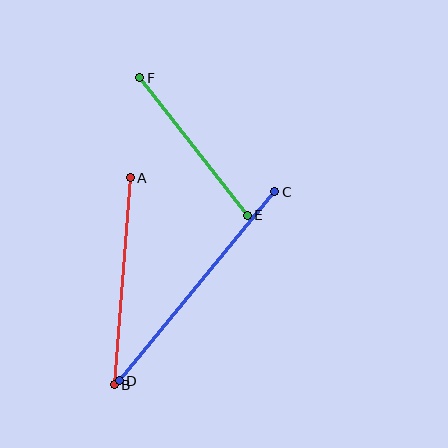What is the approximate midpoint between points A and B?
The midpoint is at approximately (122, 281) pixels.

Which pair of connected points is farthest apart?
Points C and D are farthest apart.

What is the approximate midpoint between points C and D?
The midpoint is at approximately (197, 286) pixels.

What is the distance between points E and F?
The distance is approximately 175 pixels.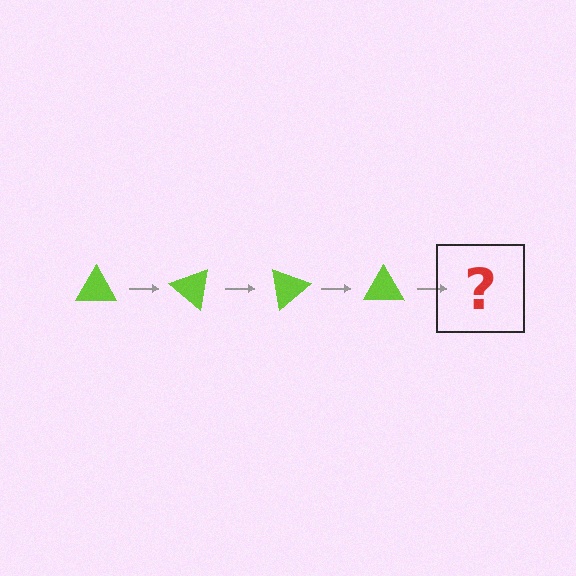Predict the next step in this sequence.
The next step is a lime triangle rotated 160 degrees.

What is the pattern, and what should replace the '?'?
The pattern is that the triangle rotates 40 degrees each step. The '?' should be a lime triangle rotated 160 degrees.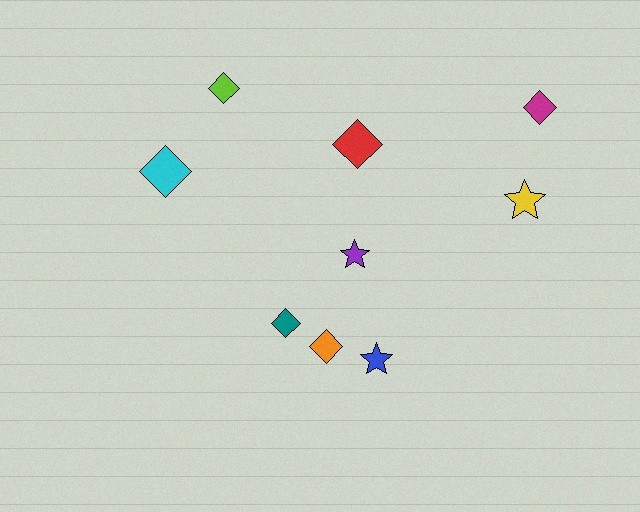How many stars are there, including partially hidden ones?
There are 3 stars.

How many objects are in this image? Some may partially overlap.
There are 9 objects.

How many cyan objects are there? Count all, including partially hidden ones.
There is 1 cyan object.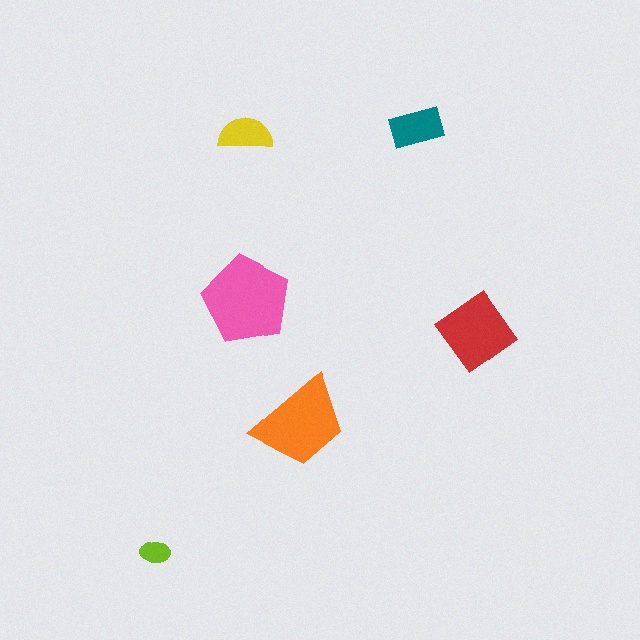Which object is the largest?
The pink pentagon.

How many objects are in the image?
There are 6 objects in the image.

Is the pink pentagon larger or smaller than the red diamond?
Larger.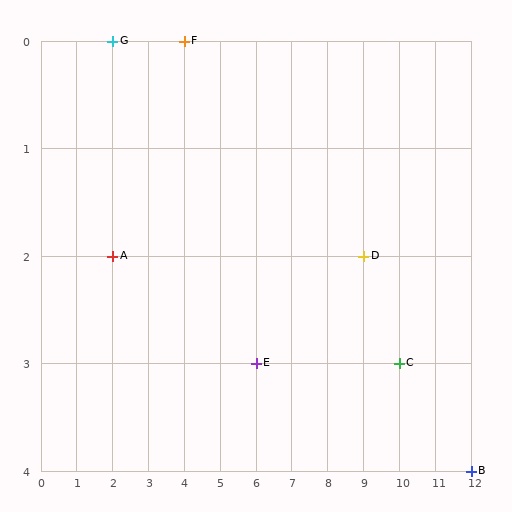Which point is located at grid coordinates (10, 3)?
Point C is at (10, 3).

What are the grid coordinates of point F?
Point F is at grid coordinates (4, 0).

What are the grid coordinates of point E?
Point E is at grid coordinates (6, 3).